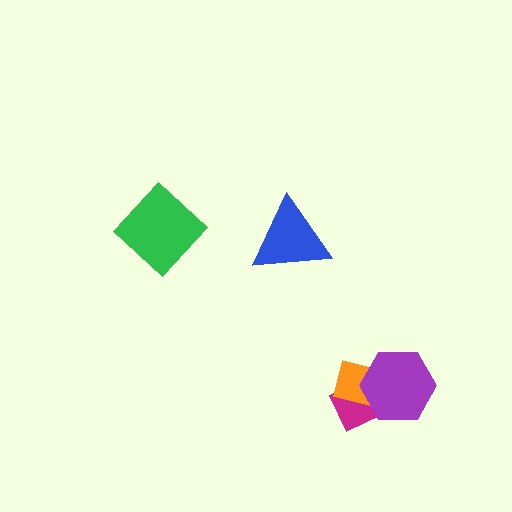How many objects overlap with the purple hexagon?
2 objects overlap with the purple hexagon.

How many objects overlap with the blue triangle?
0 objects overlap with the blue triangle.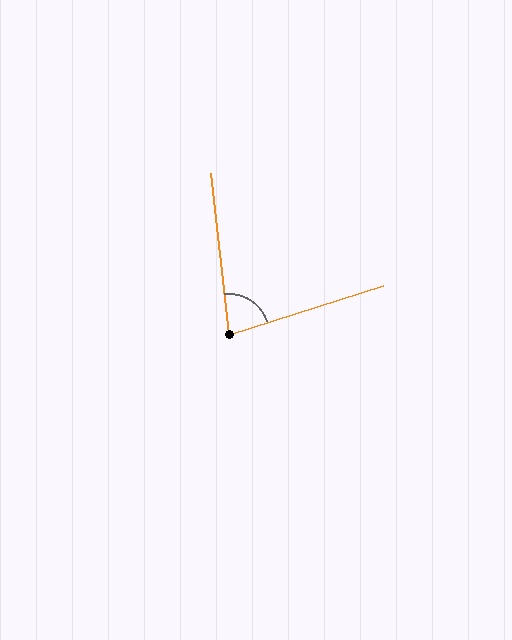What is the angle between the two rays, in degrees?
Approximately 79 degrees.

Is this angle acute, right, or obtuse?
It is acute.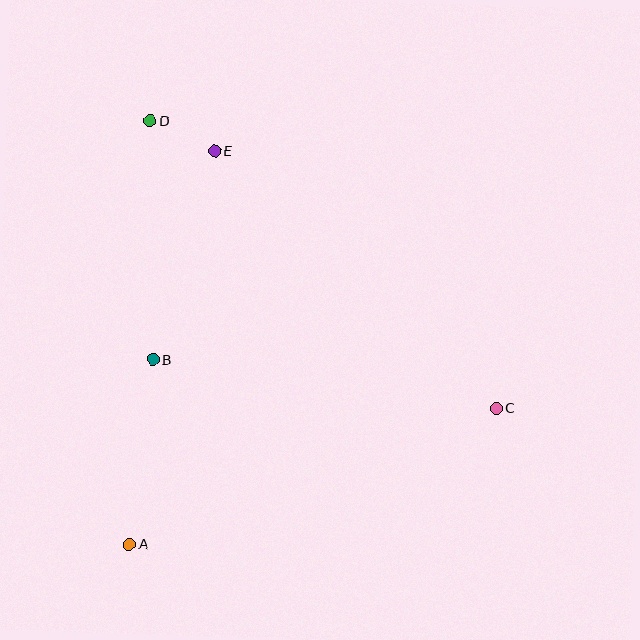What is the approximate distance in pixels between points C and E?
The distance between C and E is approximately 382 pixels.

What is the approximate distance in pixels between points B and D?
The distance between B and D is approximately 239 pixels.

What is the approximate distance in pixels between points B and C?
The distance between B and C is approximately 347 pixels.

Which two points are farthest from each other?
Points C and D are farthest from each other.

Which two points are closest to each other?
Points D and E are closest to each other.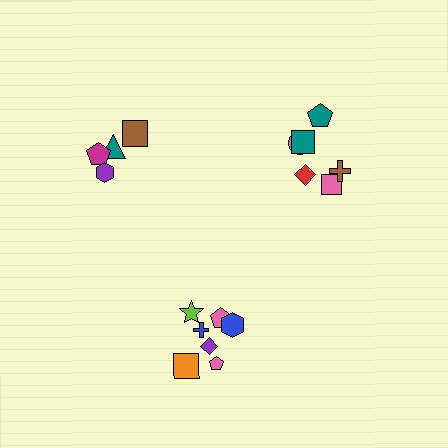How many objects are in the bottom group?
There are 7 objects.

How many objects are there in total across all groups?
There are 17 objects.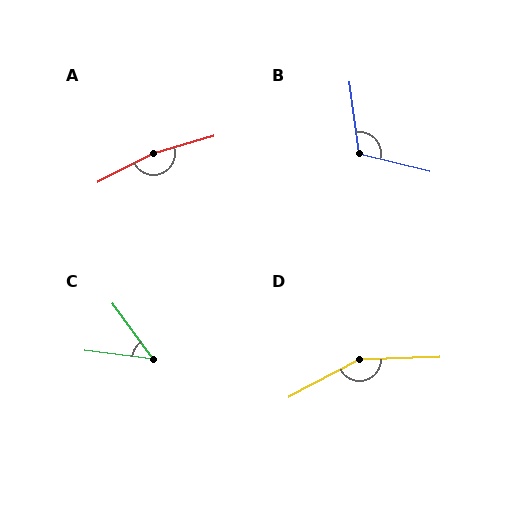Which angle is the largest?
A, at approximately 169 degrees.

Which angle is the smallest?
C, at approximately 48 degrees.